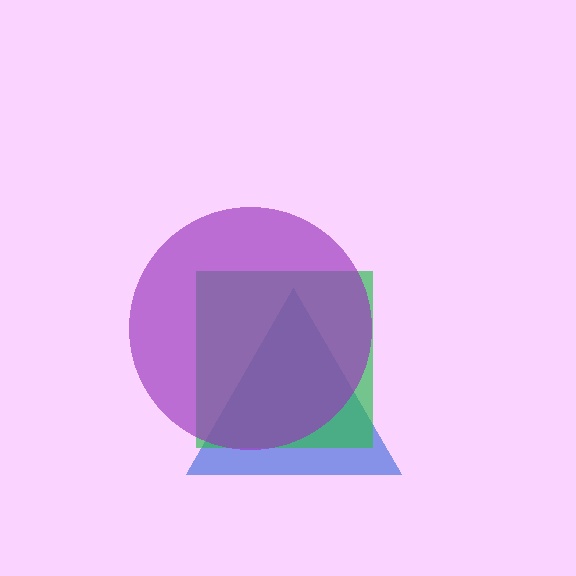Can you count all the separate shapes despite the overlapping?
Yes, there are 3 separate shapes.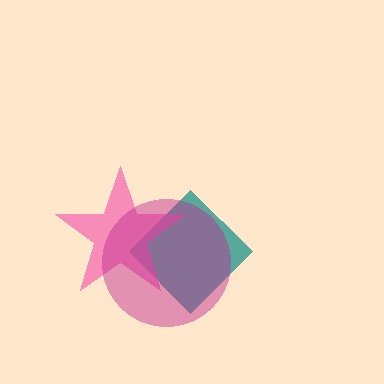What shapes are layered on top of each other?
The layered shapes are: a teal diamond, a pink star, a magenta circle.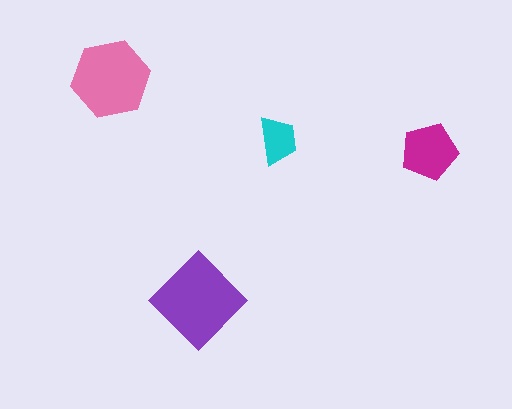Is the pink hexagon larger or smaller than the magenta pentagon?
Larger.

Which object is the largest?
The purple diamond.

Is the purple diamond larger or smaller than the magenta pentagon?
Larger.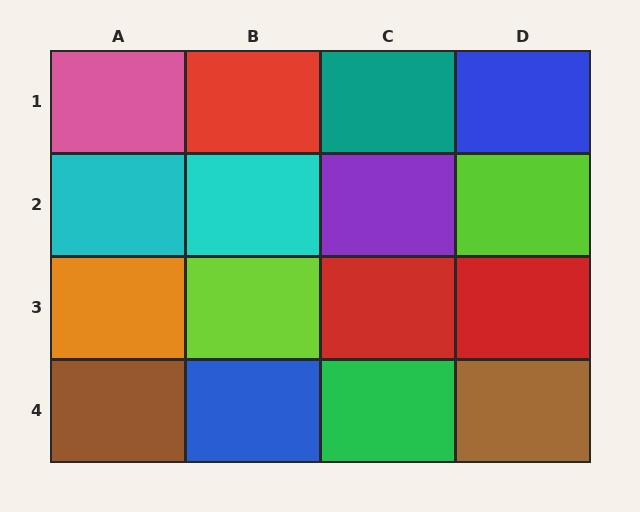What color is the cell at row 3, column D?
Red.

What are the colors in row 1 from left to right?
Pink, red, teal, blue.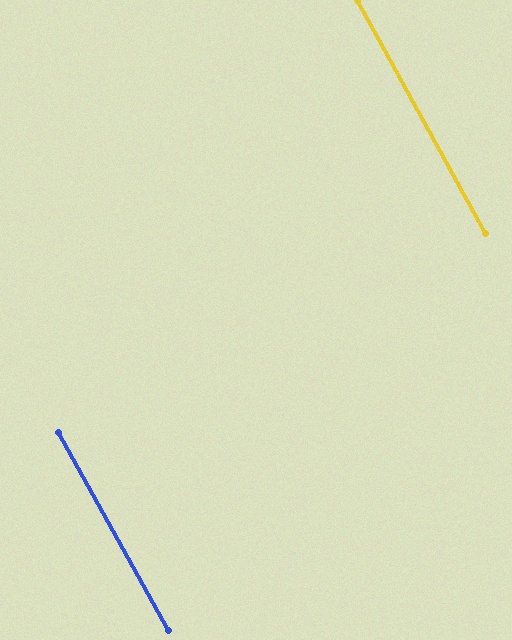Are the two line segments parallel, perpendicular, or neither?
Parallel — their directions differ by only 0.3°.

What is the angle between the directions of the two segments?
Approximately 0 degrees.